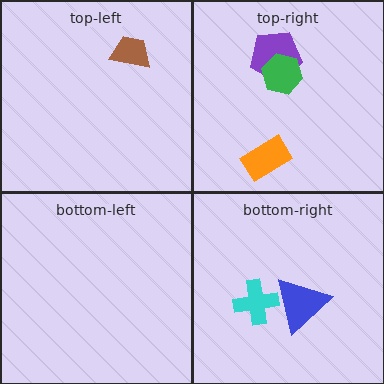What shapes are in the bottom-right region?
The cyan cross, the blue triangle.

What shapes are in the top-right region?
The orange rectangle, the purple pentagon, the green hexagon.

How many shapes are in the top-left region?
1.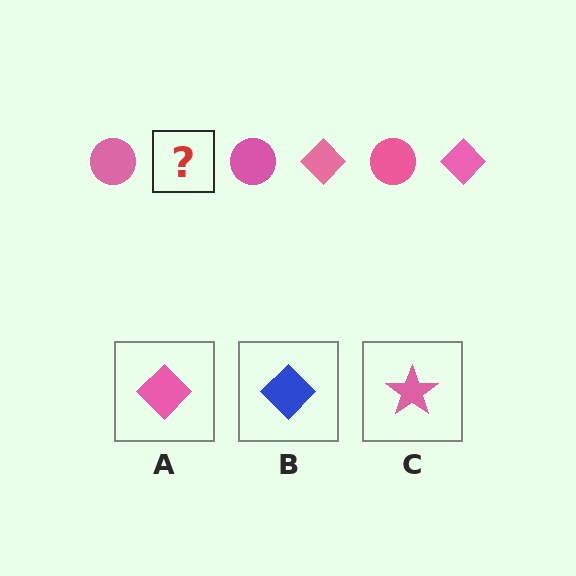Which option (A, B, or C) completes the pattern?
A.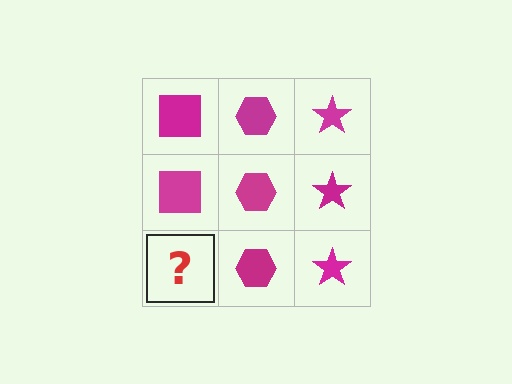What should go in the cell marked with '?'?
The missing cell should contain a magenta square.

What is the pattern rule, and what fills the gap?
The rule is that each column has a consistent shape. The gap should be filled with a magenta square.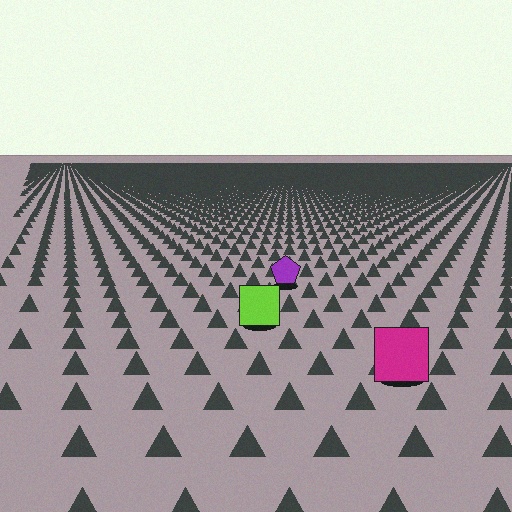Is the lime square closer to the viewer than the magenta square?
No. The magenta square is closer — you can tell from the texture gradient: the ground texture is coarser near it.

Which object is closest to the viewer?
The magenta square is closest. The texture marks near it are larger and more spread out.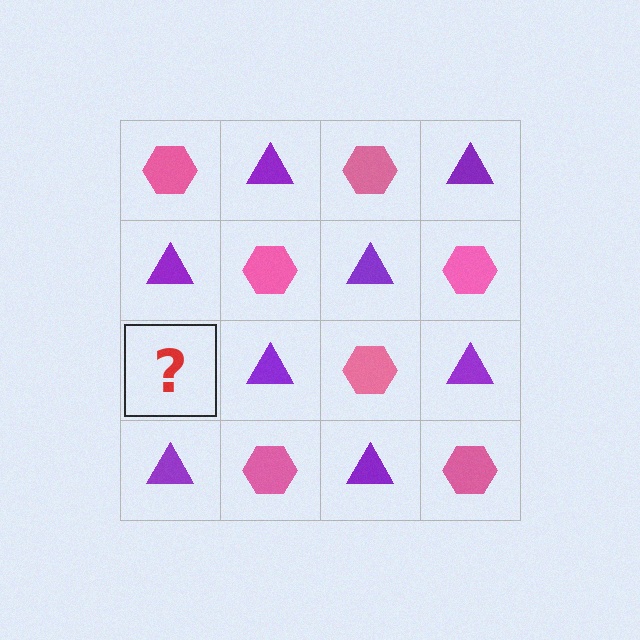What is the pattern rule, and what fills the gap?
The rule is that it alternates pink hexagon and purple triangle in a checkerboard pattern. The gap should be filled with a pink hexagon.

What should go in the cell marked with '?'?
The missing cell should contain a pink hexagon.